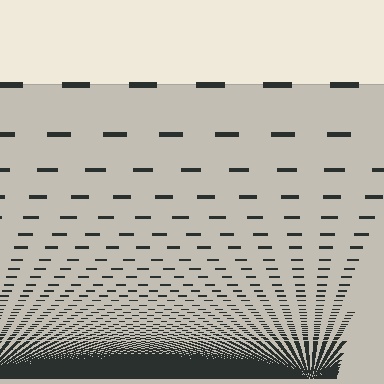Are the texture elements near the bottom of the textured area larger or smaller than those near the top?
Smaller. The gradient is inverted — elements near the bottom are smaller and denser.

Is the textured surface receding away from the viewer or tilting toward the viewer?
The surface appears to tilt toward the viewer. Texture elements get larger and sparser toward the top.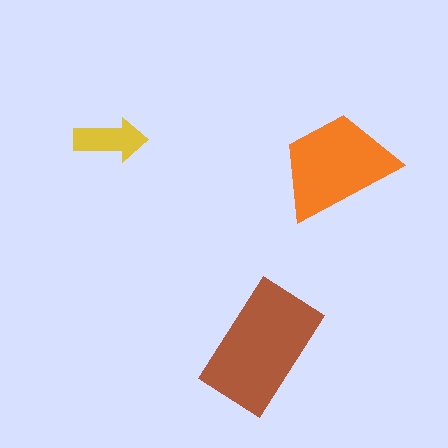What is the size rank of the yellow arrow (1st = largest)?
3rd.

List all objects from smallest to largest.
The yellow arrow, the orange trapezoid, the brown rectangle.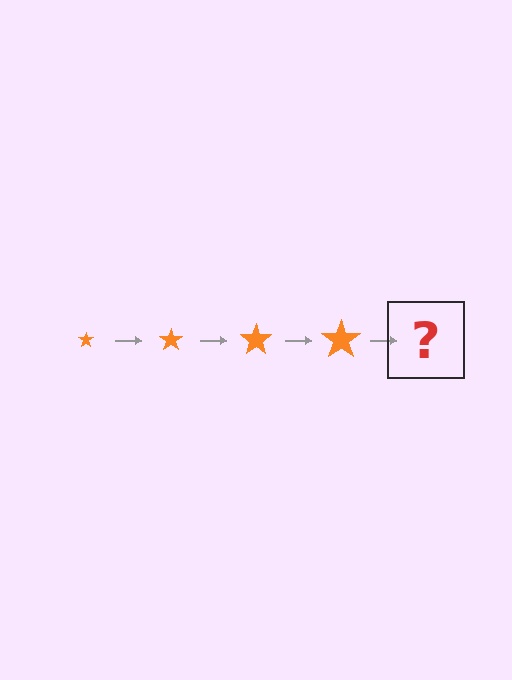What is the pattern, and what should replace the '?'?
The pattern is that the star gets progressively larger each step. The '?' should be an orange star, larger than the previous one.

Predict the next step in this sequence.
The next step is an orange star, larger than the previous one.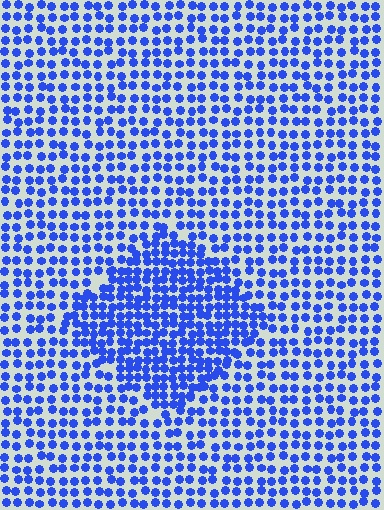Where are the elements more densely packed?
The elements are more densely packed inside the diamond boundary.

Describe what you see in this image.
The image contains small blue elements arranged at two different densities. A diamond-shaped region is visible where the elements are more densely packed than the surrounding area.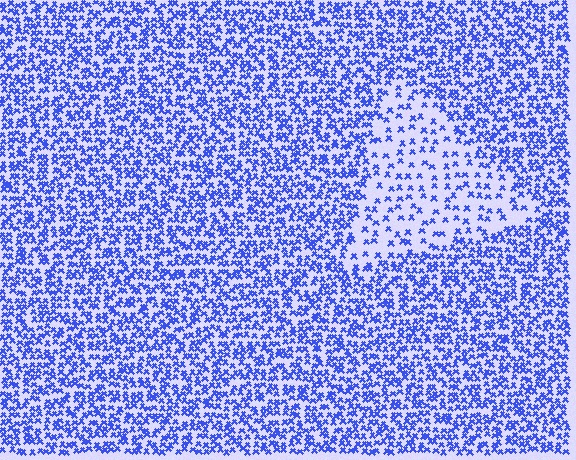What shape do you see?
I see a triangle.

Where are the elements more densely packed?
The elements are more densely packed outside the triangle boundary.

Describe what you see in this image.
The image contains small blue elements arranged at two different densities. A triangle-shaped region is visible where the elements are less densely packed than the surrounding area.